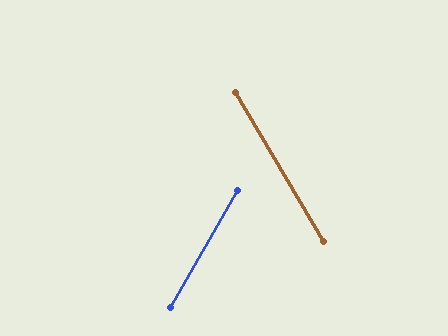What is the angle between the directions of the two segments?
Approximately 61 degrees.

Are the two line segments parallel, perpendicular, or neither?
Neither parallel nor perpendicular — they differ by about 61°.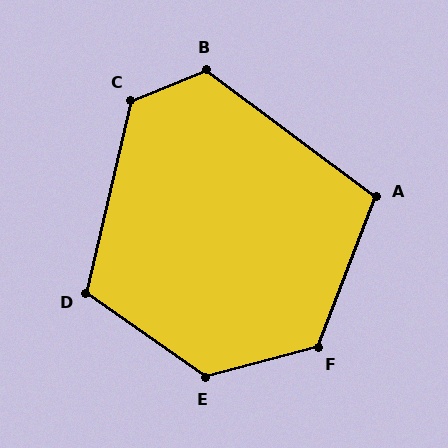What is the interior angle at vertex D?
Approximately 112 degrees (obtuse).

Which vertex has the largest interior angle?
E, at approximately 130 degrees.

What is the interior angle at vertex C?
Approximately 125 degrees (obtuse).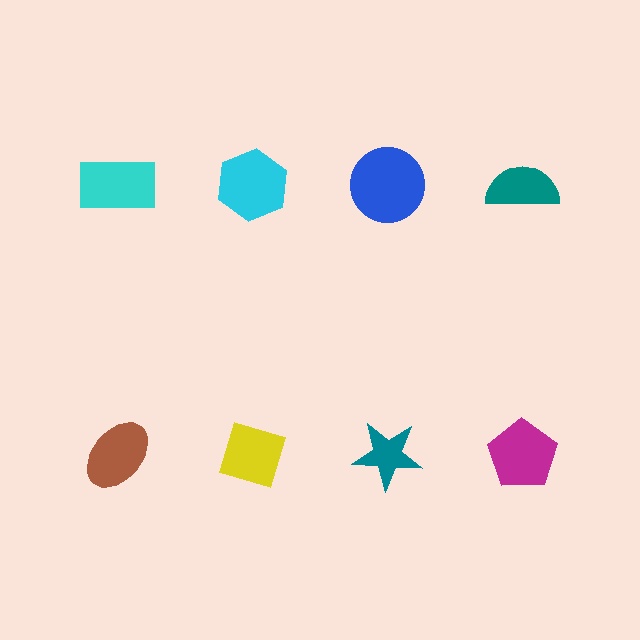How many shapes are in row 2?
4 shapes.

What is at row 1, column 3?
A blue circle.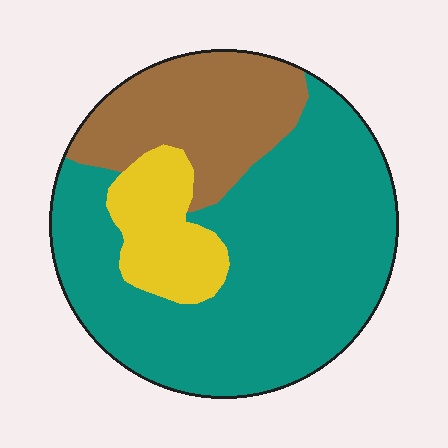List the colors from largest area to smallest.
From largest to smallest: teal, brown, yellow.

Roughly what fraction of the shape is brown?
Brown covers around 25% of the shape.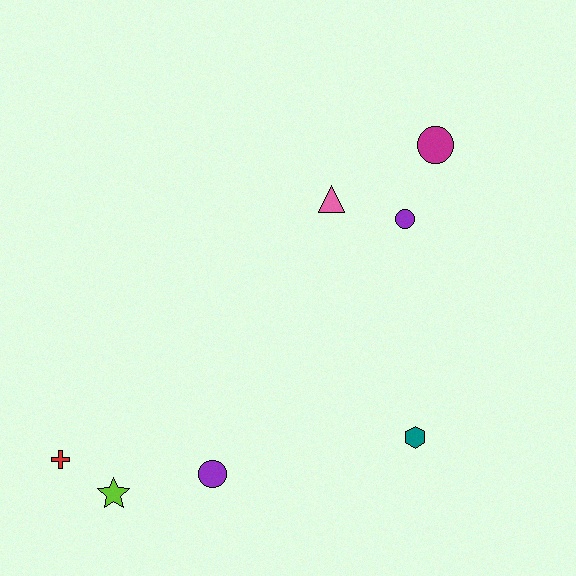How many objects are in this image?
There are 7 objects.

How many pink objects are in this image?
There is 1 pink object.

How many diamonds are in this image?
There are no diamonds.